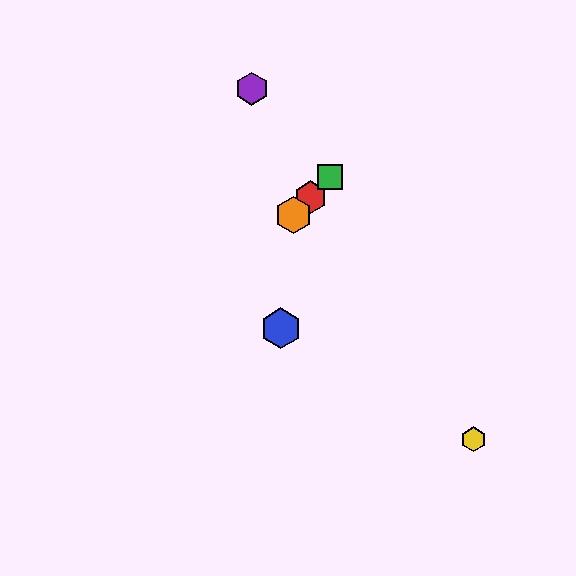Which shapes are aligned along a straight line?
The red hexagon, the green square, the orange hexagon are aligned along a straight line.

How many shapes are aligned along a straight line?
3 shapes (the red hexagon, the green square, the orange hexagon) are aligned along a straight line.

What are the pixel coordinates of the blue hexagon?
The blue hexagon is at (281, 328).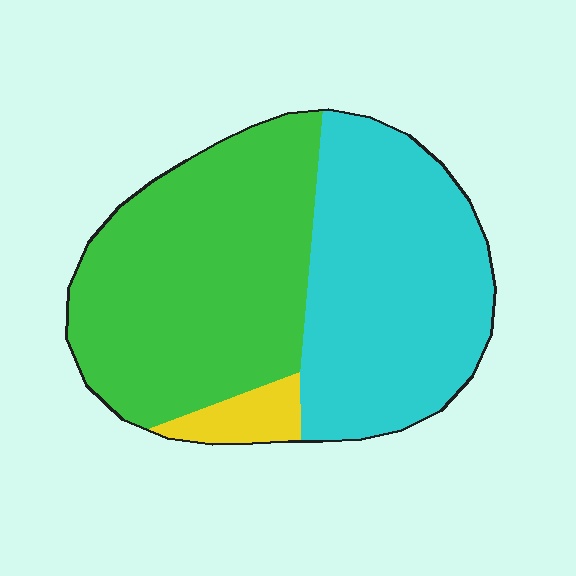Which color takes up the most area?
Green, at roughly 50%.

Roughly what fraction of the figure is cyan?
Cyan covers 44% of the figure.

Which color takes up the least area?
Yellow, at roughly 5%.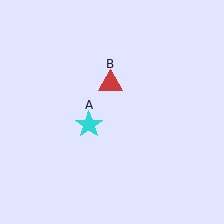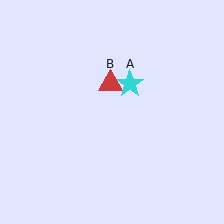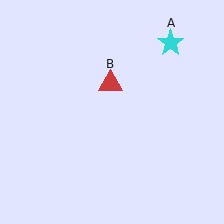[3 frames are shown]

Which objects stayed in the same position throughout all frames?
Red triangle (object B) remained stationary.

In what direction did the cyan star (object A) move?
The cyan star (object A) moved up and to the right.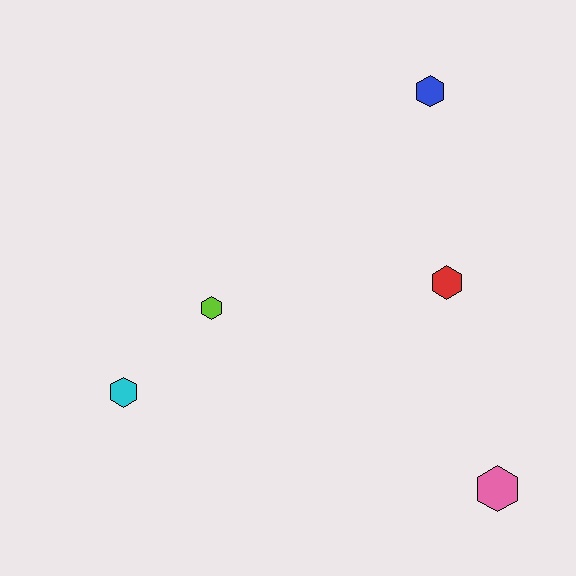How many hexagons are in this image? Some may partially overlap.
There are 5 hexagons.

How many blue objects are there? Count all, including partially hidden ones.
There is 1 blue object.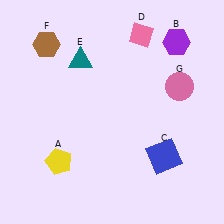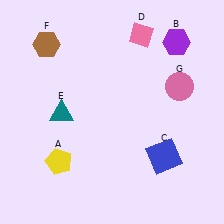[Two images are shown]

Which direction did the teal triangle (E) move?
The teal triangle (E) moved down.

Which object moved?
The teal triangle (E) moved down.